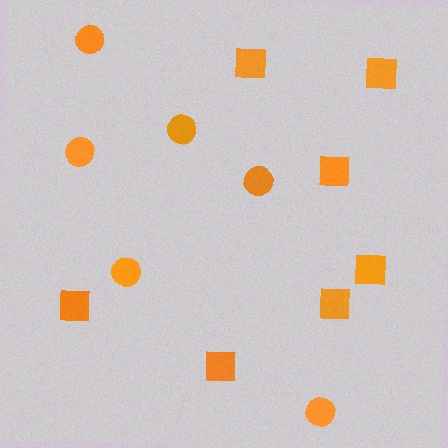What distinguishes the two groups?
There are 2 groups: one group of circles (6) and one group of squares (7).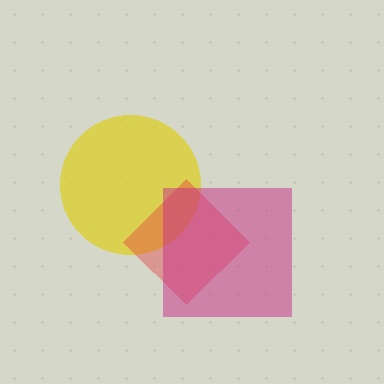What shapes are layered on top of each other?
The layered shapes are: a yellow circle, a red diamond, a magenta square.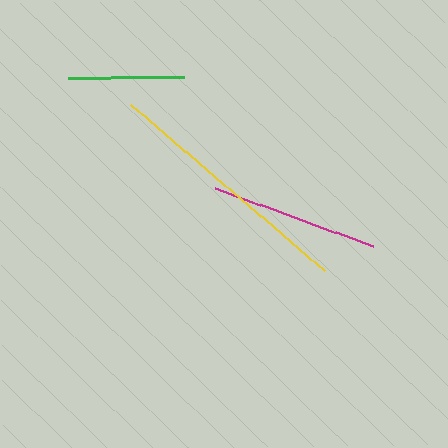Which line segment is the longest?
The yellow line is the longest at approximately 255 pixels.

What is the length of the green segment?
The green segment is approximately 115 pixels long.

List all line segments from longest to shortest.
From longest to shortest: yellow, magenta, green.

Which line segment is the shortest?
The green line is the shortest at approximately 115 pixels.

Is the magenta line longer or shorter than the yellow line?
The yellow line is longer than the magenta line.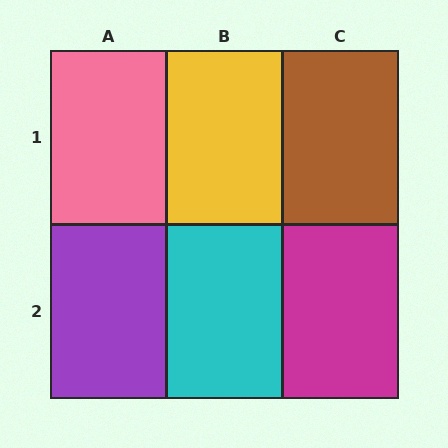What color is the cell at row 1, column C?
Brown.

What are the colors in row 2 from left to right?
Purple, cyan, magenta.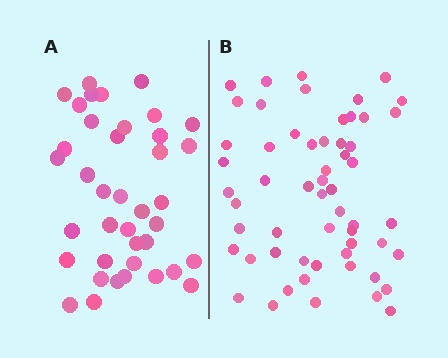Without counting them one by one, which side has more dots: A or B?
Region B (the right region) has more dots.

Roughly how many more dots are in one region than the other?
Region B has approximately 20 more dots than region A.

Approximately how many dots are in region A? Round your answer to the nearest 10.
About 40 dots. (The exact count is 39, which rounds to 40.)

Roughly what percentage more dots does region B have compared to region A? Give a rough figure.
About 45% more.